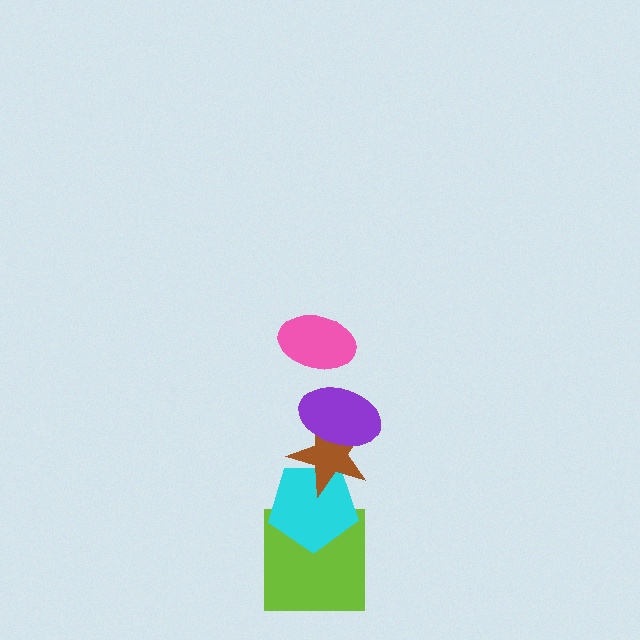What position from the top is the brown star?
The brown star is 3rd from the top.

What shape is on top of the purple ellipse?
The pink ellipse is on top of the purple ellipse.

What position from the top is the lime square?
The lime square is 5th from the top.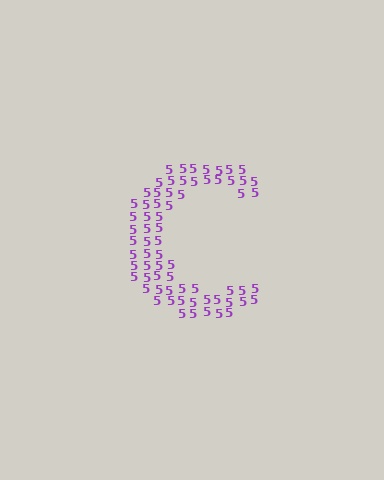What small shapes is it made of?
It is made of small digit 5's.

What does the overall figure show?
The overall figure shows the letter C.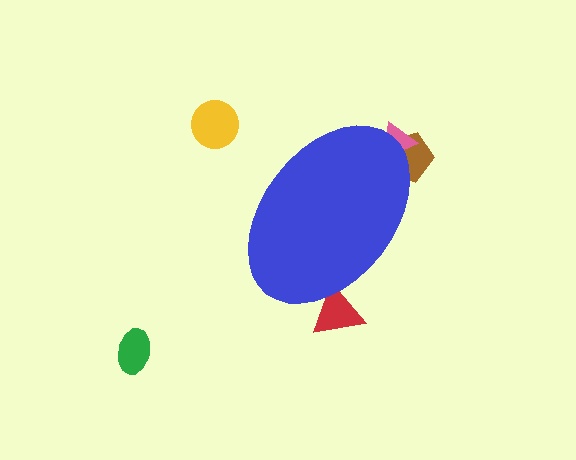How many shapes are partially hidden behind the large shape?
3 shapes are partially hidden.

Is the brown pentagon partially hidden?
Yes, the brown pentagon is partially hidden behind the blue ellipse.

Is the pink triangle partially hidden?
Yes, the pink triangle is partially hidden behind the blue ellipse.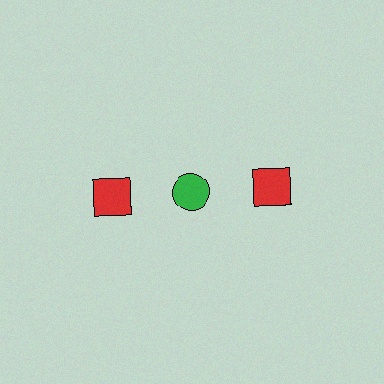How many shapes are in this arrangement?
There are 3 shapes arranged in a grid pattern.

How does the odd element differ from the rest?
It differs in both color (green instead of red) and shape (circle instead of square).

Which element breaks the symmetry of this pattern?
The green circle in the top row, second from left column breaks the symmetry. All other shapes are red squares.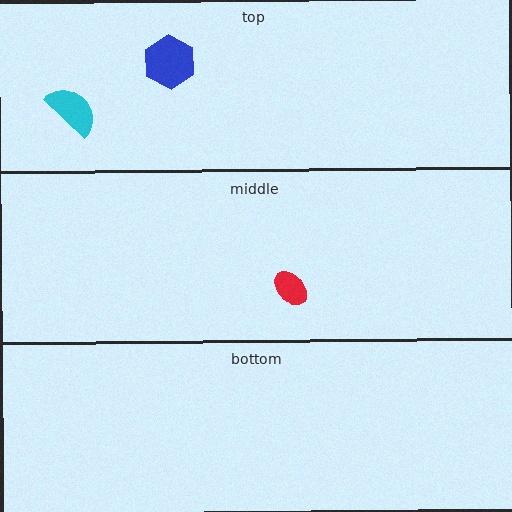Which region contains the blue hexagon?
The top region.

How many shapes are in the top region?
2.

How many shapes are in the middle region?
1.